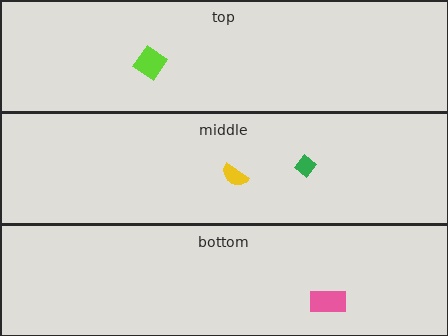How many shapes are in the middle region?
2.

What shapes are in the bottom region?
The pink rectangle.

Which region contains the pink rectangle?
The bottom region.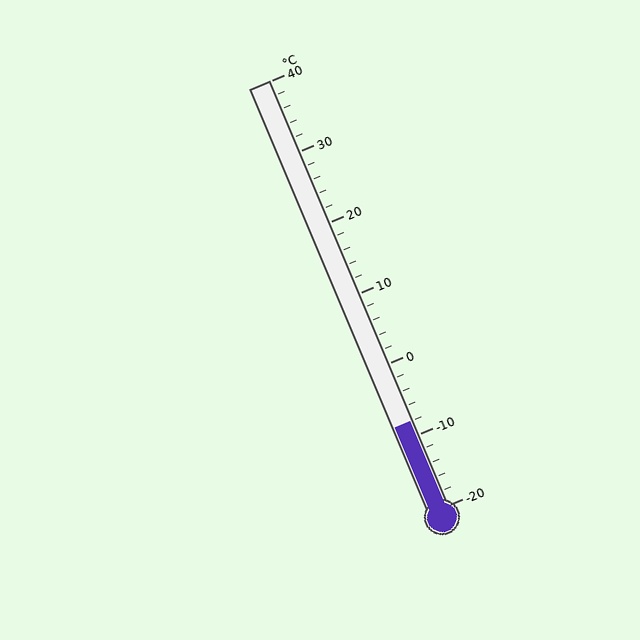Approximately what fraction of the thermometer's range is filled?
The thermometer is filled to approximately 20% of its range.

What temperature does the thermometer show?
The thermometer shows approximately -8°C.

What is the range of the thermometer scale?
The thermometer scale ranges from -20°C to 40°C.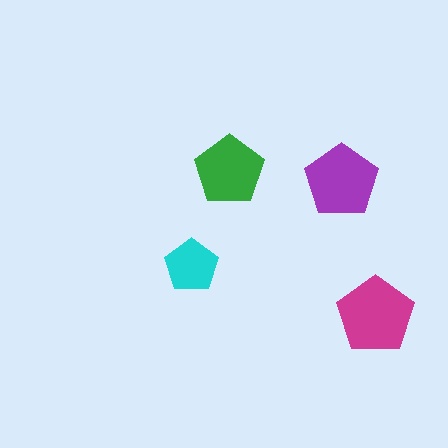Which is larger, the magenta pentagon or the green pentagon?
The magenta one.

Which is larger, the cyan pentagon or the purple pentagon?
The purple one.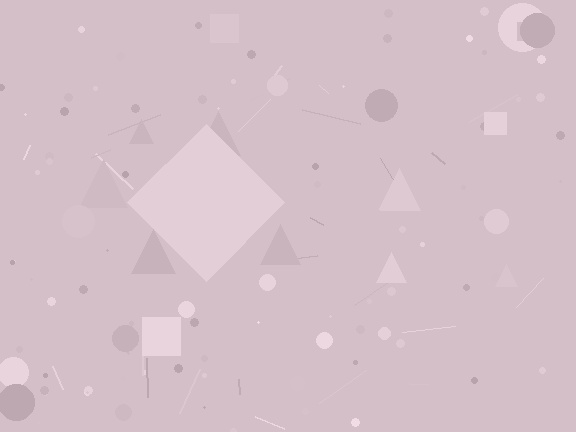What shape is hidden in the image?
A diamond is hidden in the image.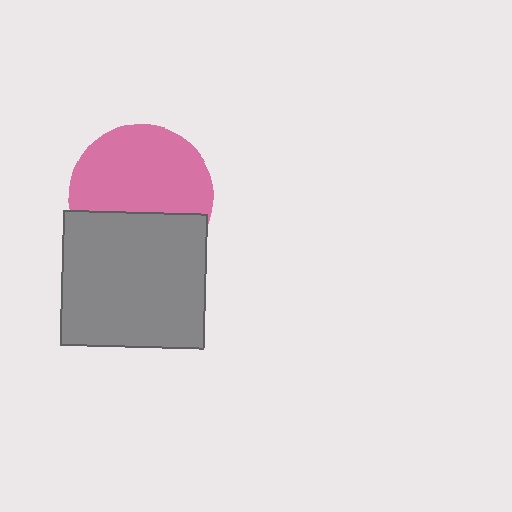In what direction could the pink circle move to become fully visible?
The pink circle could move up. That would shift it out from behind the gray rectangle entirely.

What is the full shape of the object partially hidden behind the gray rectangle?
The partially hidden object is a pink circle.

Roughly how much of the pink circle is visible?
About half of it is visible (roughly 64%).